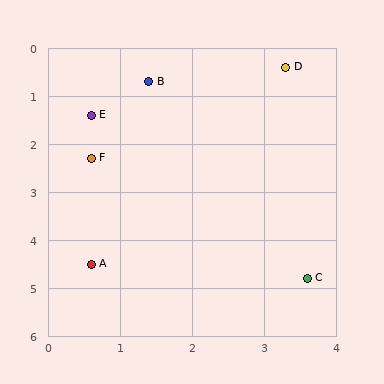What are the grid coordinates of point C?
Point C is at approximately (3.6, 4.8).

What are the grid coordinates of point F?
Point F is at approximately (0.6, 2.3).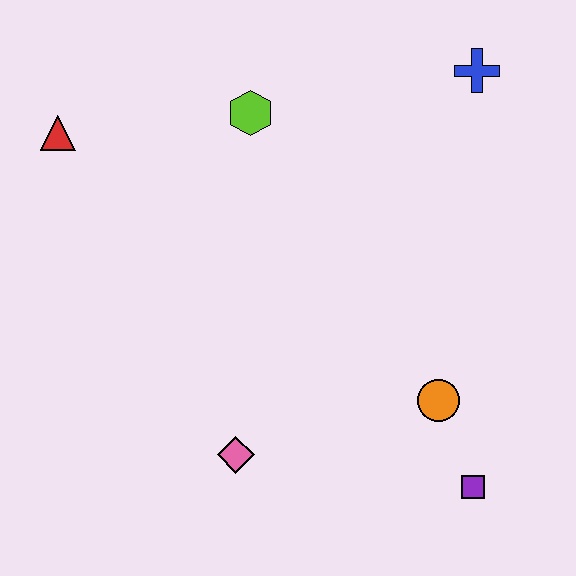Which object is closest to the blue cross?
The lime hexagon is closest to the blue cross.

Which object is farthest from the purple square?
The red triangle is farthest from the purple square.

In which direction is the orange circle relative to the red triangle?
The orange circle is to the right of the red triangle.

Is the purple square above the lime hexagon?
No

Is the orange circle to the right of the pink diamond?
Yes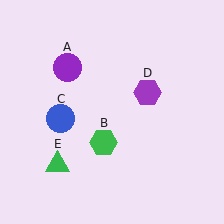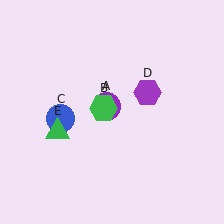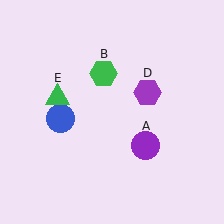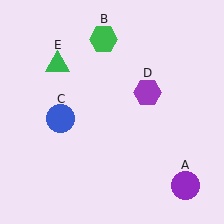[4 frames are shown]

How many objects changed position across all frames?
3 objects changed position: purple circle (object A), green hexagon (object B), green triangle (object E).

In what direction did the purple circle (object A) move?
The purple circle (object A) moved down and to the right.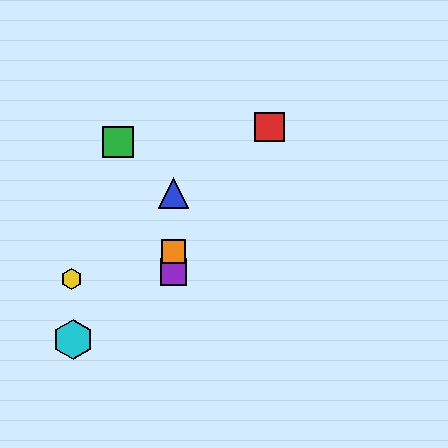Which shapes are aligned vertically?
The blue triangle, the purple square, the orange square are aligned vertically.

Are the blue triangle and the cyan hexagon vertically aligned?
No, the blue triangle is at x≈173 and the cyan hexagon is at x≈73.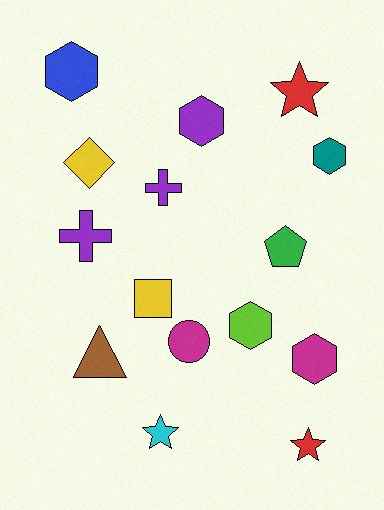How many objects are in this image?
There are 15 objects.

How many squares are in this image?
There is 1 square.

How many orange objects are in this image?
There are no orange objects.